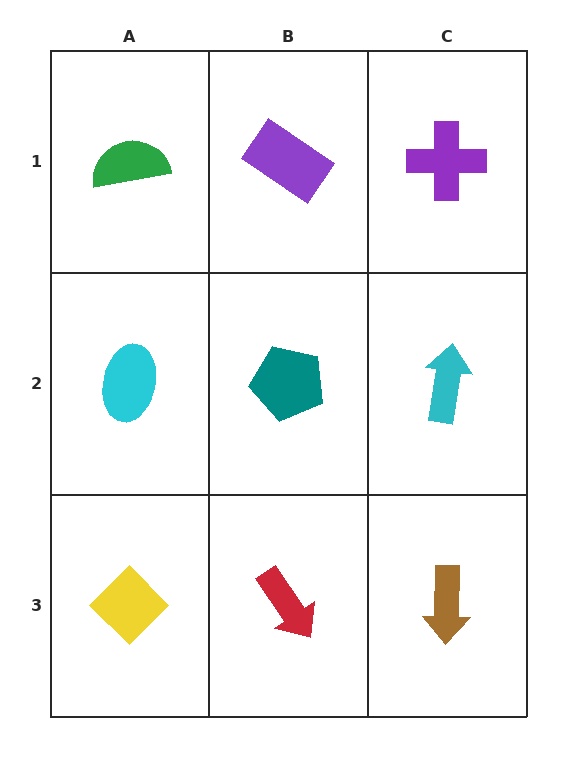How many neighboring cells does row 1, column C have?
2.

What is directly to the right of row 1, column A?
A purple rectangle.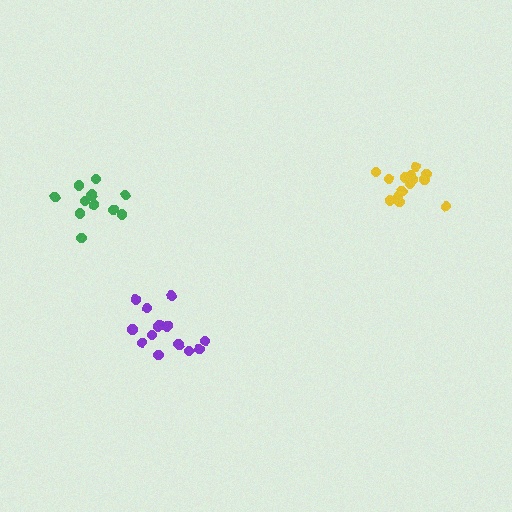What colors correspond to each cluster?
The clusters are colored: yellow, purple, green.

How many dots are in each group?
Group 1: 14 dots, Group 2: 14 dots, Group 3: 11 dots (39 total).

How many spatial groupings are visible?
There are 3 spatial groupings.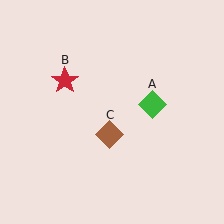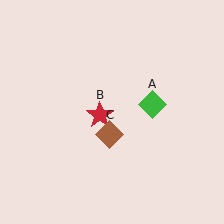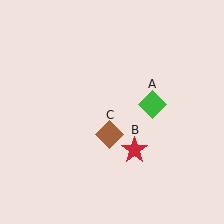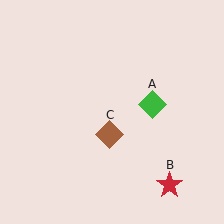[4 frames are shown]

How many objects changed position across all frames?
1 object changed position: red star (object B).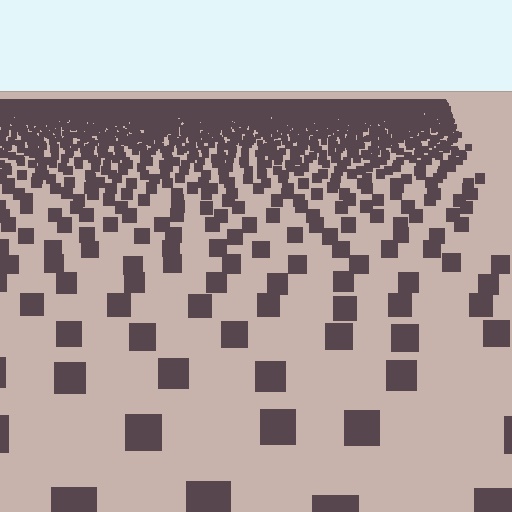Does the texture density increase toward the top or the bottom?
Density increases toward the top.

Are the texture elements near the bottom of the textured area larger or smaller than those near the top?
Larger. Near the bottom, elements are closer to the viewer and appear at a bigger on-screen size.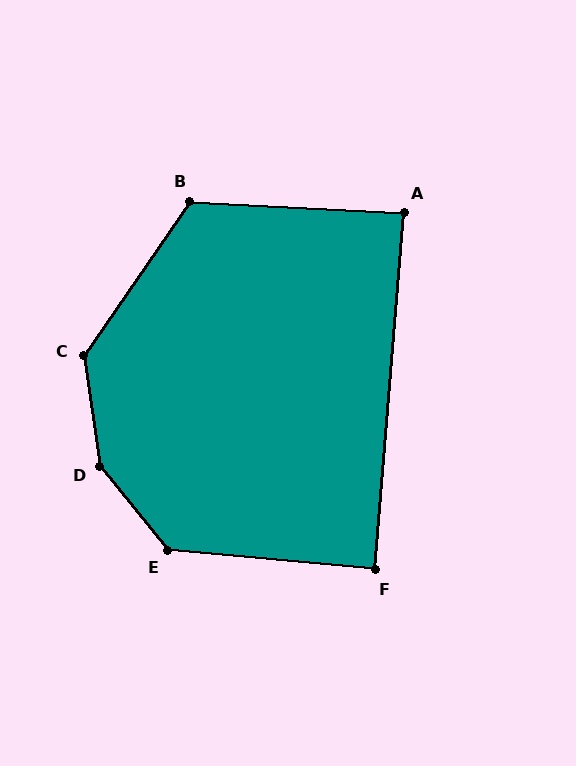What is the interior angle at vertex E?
Approximately 134 degrees (obtuse).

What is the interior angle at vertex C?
Approximately 137 degrees (obtuse).